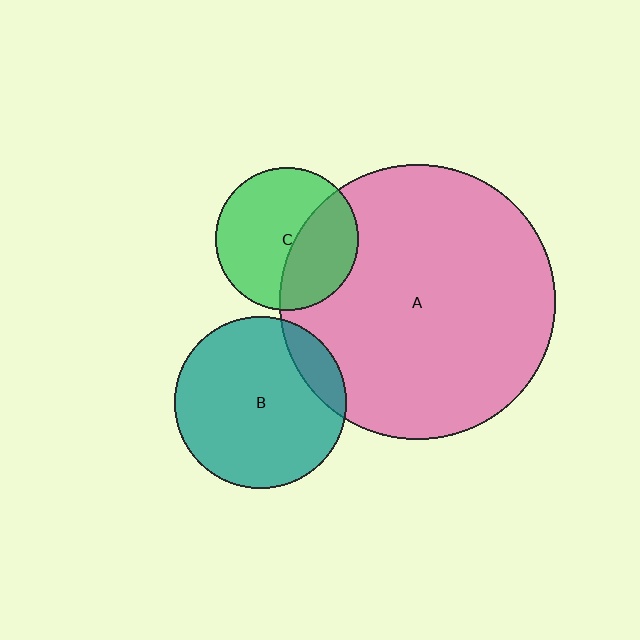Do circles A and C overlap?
Yes.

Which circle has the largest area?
Circle A (pink).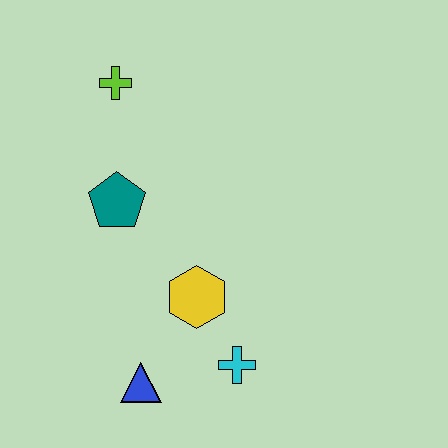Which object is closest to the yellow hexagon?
The cyan cross is closest to the yellow hexagon.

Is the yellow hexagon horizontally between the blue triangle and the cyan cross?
Yes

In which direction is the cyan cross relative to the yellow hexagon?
The cyan cross is below the yellow hexagon.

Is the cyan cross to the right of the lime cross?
Yes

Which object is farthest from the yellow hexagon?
The lime cross is farthest from the yellow hexagon.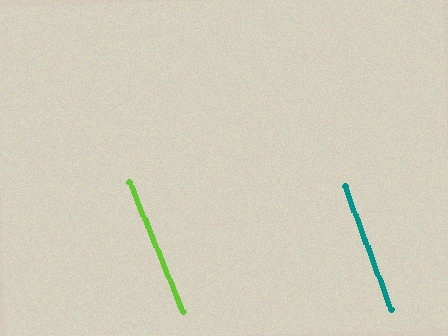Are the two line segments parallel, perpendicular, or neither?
Parallel — their directions differ by only 1.4°.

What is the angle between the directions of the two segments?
Approximately 1 degree.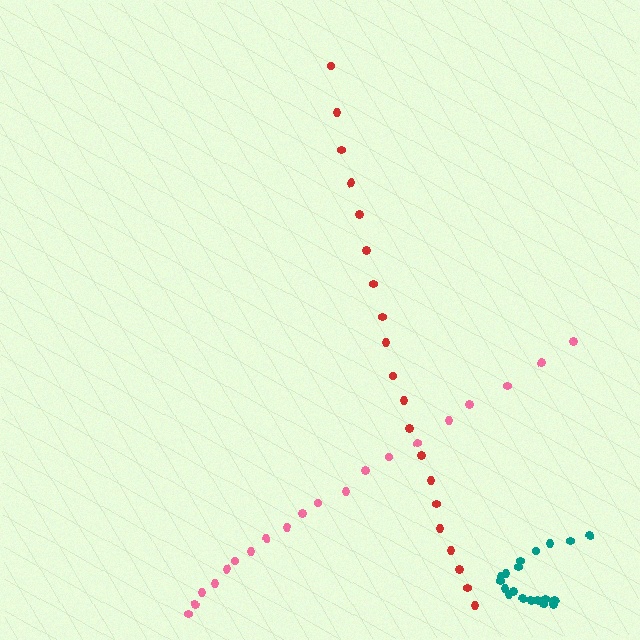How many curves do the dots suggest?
There are 3 distinct paths.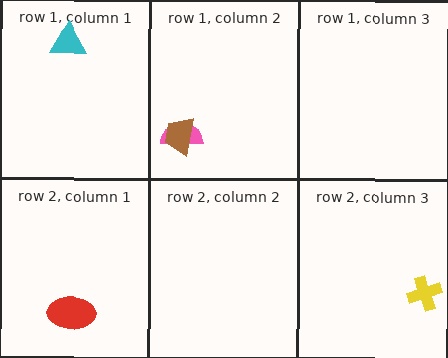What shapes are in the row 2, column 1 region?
The red ellipse.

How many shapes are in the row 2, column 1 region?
1.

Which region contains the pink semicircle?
The row 1, column 2 region.